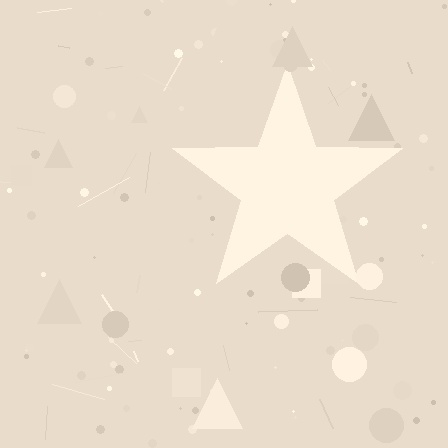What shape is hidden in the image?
A star is hidden in the image.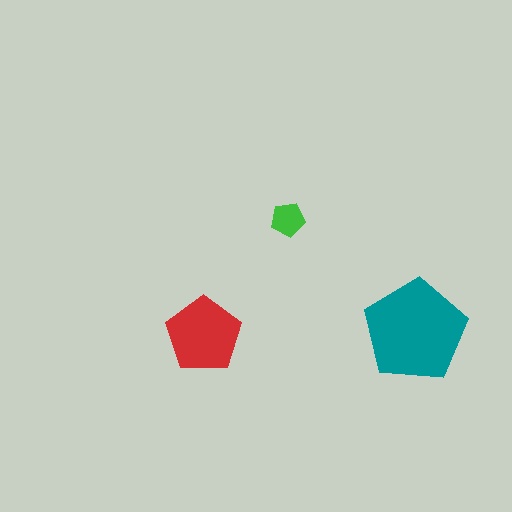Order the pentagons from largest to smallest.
the teal one, the red one, the green one.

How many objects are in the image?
There are 3 objects in the image.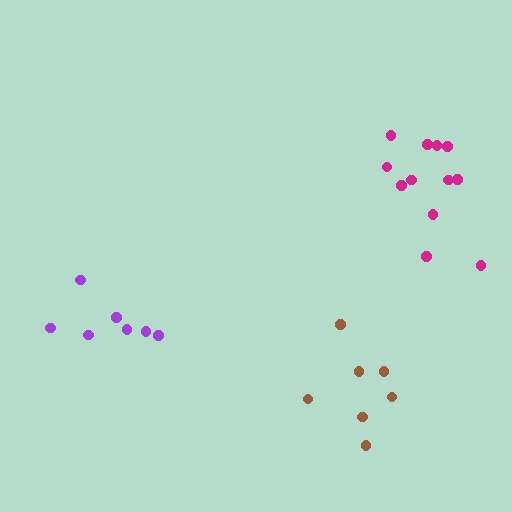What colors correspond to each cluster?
The clusters are colored: brown, purple, magenta.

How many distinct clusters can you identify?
There are 3 distinct clusters.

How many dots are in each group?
Group 1: 7 dots, Group 2: 7 dots, Group 3: 12 dots (26 total).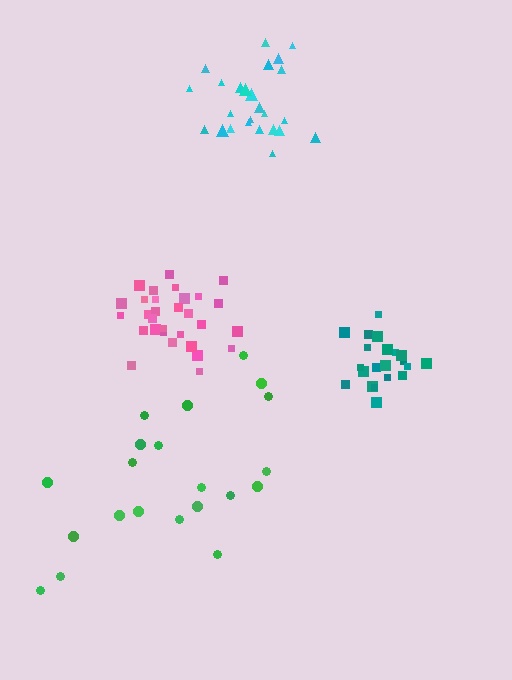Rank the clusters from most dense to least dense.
teal, pink, cyan, green.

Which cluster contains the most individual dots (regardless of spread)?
Pink (30).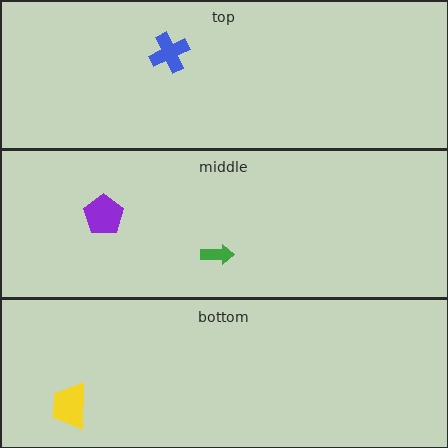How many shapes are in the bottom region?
1.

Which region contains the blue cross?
The top region.